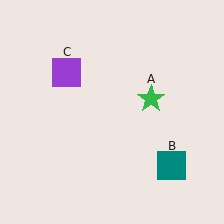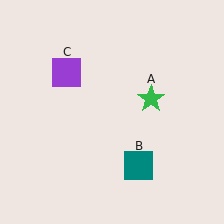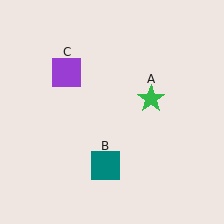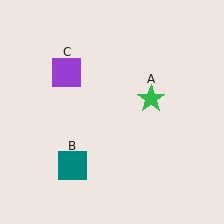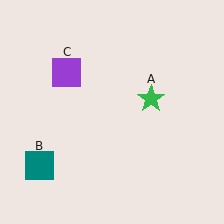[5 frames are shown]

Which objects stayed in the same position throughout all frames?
Green star (object A) and purple square (object C) remained stationary.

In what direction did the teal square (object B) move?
The teal square (object B) moved left.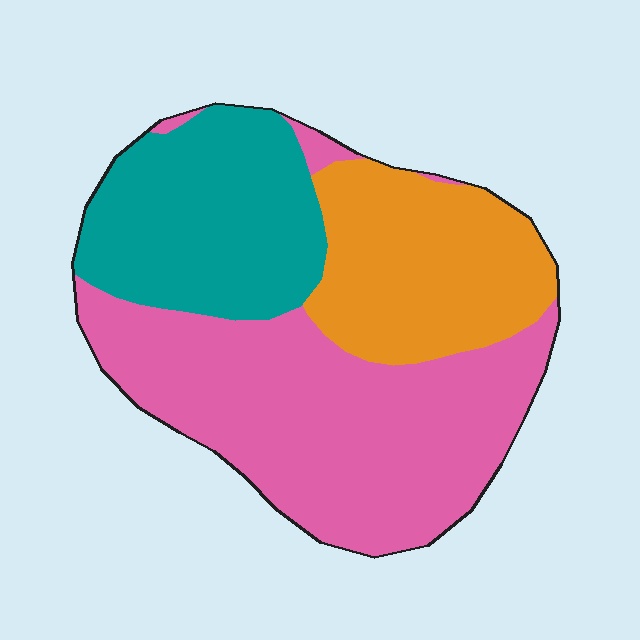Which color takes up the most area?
Pink, at roughly 50%.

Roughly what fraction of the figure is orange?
Orange covers about 25% of the figure.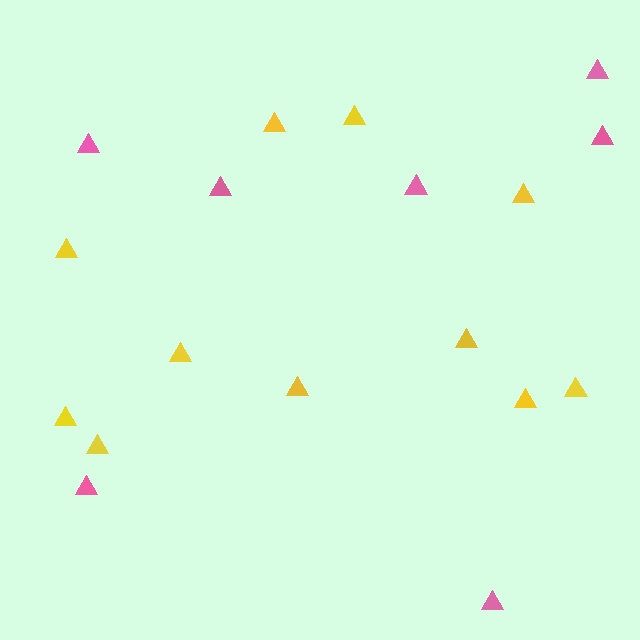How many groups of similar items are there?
There are 2 groups: one group of yellow triangles (11) and one group of pink triangles (7).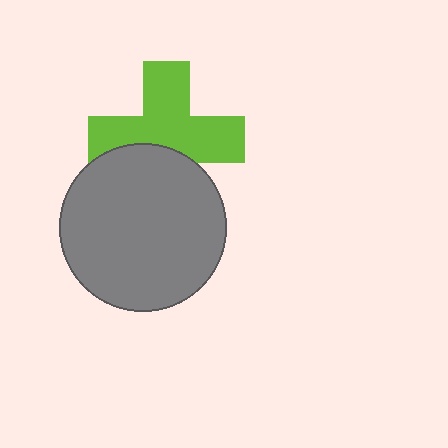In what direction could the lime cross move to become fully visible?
The lime cross could move up. That would shift it out from behind the gray circle entirely.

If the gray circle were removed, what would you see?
You would see the complete lime cross.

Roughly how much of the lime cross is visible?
Most of it is visible (roughly 68%).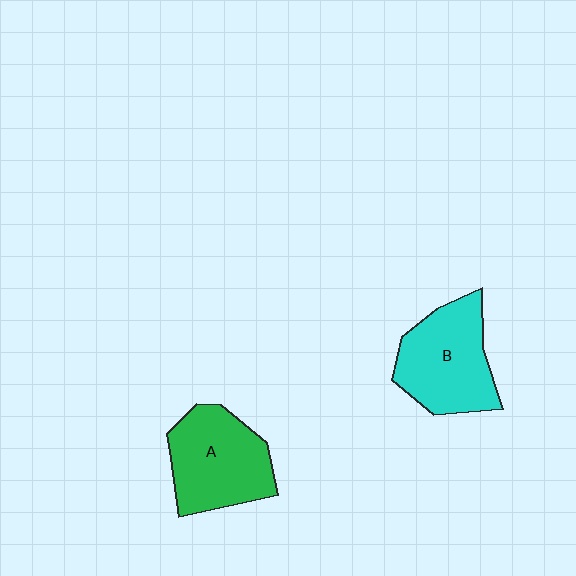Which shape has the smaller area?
Shape A (green).